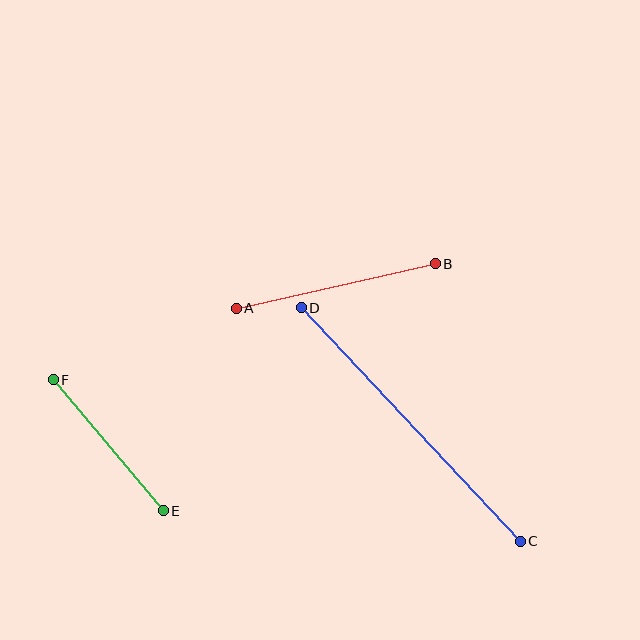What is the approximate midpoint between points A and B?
The midpoint is at approximately (336, 286) pixels.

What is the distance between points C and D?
The distance is approximately 320 pixels.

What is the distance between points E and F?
The distance is approximately 171 pixels.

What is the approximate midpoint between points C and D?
The midpoint is at approximately (411, 424) pixels.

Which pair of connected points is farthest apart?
Points C and D are farthest apart.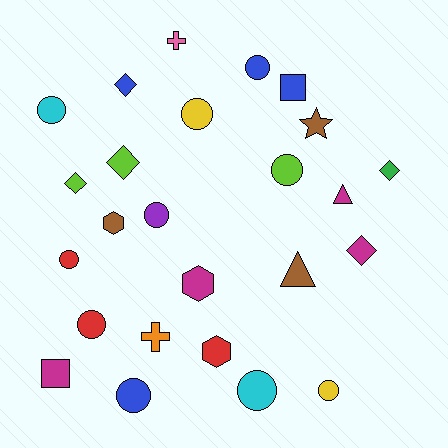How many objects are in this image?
There are 25 objects.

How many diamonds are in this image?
There are 5 diamonds.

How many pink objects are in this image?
There is 1 pink object.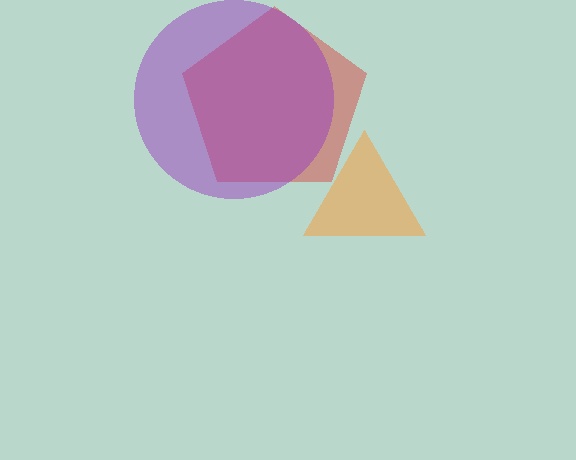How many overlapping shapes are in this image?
There are 3 overlapping shapes in the image.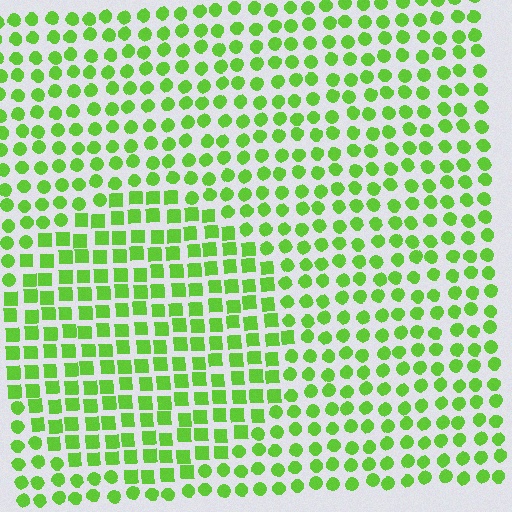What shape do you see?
I see a circle.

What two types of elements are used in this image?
The image uses squares inside the circle region and circles outside it.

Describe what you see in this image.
The image is filled with small lime elements arranged in a uniform grid. A circle-shaped region contains squares, while the surrounding area contains circles. The boundary is defined purely by the change in element shape.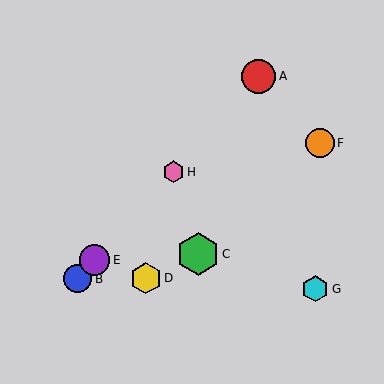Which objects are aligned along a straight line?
Objects A, B, E, H are aligned along a straight line.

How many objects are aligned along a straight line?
4 objects (A, B, E, H) are aligned along a straight line.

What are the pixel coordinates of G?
Object G is at (315, 289).